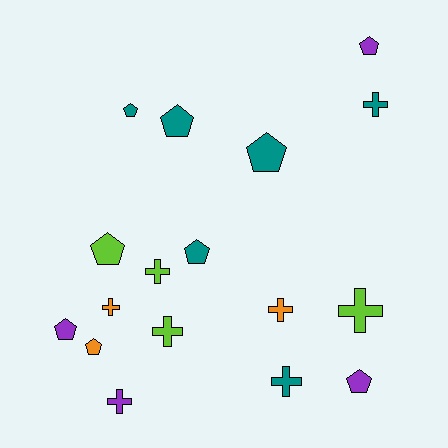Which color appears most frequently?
Teal, with 6 objects.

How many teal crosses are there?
There are 2 teal crosses.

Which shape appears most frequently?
Pentagon, with 9 objects.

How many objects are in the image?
There are 17 objects.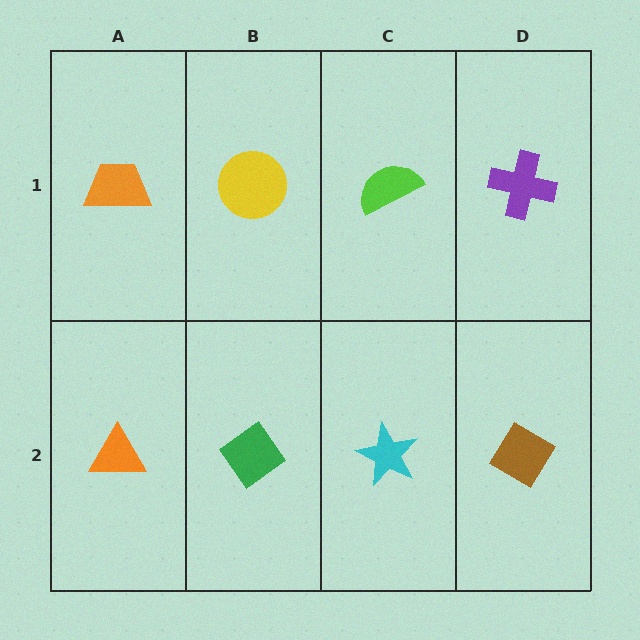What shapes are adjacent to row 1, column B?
A green diamond (row 2, column B), an orange trapezoid (row 1, column A), a lime semicircle (row 1, column C).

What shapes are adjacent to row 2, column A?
An orange trapezoid (row 1, column A), a green diamond (row 2, column B).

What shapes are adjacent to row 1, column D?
A brown diamond (row 2, column D), a lime semicircle (row 1, column C).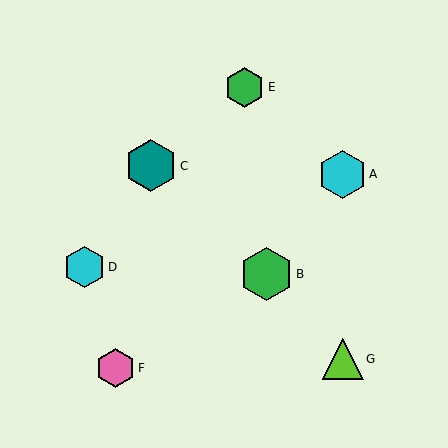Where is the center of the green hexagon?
The center of the green hexagon is at (267, 274).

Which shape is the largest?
The green hexagon (labeled B) is the largest.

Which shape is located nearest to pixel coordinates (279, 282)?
The green hexagon (labeled B) at (267, 274) is nearest to that location.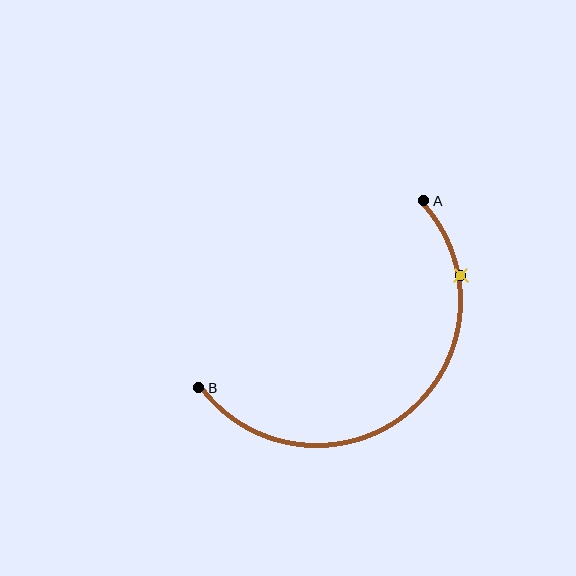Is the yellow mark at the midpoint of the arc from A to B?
No. The yellow mark lies on the arc but is closer to endpoint A. The arc midpoint would be at the point on the curve equidistant along the arc from both A and B.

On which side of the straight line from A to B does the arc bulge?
The arc bulges below and to the right of the straight line connecting A and B.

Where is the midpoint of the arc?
The arc midpoint is the point on the curve farthest from the straight line joining A and B. It sits below and to the right of that line.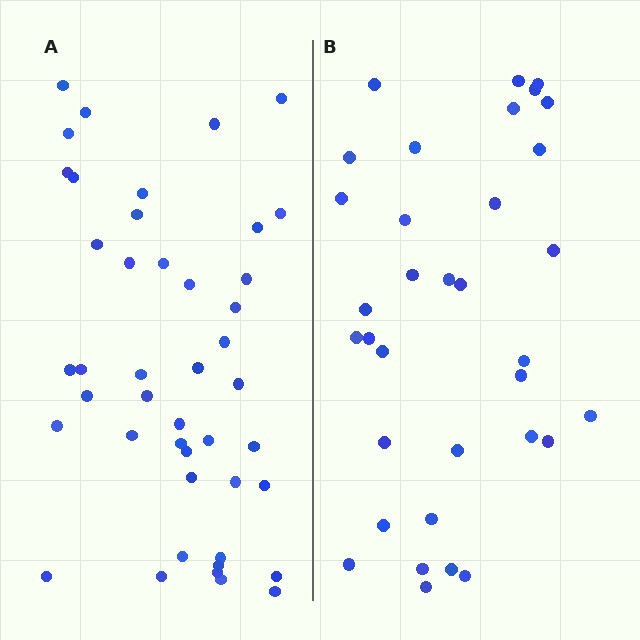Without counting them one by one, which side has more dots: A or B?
Region A (the left region) has more dots.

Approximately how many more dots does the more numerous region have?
Region A has roughly 10 or so more dots than region B.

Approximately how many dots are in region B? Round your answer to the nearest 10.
About 30 dots. (The exact count is 34, which rounds to 30.)